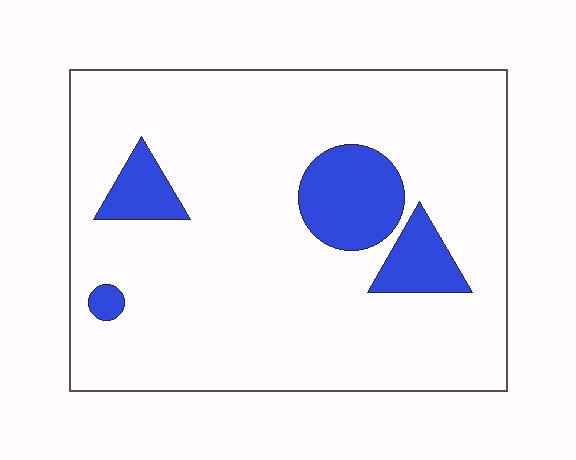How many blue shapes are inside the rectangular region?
4.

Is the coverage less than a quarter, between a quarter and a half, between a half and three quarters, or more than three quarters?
Less than a quarter.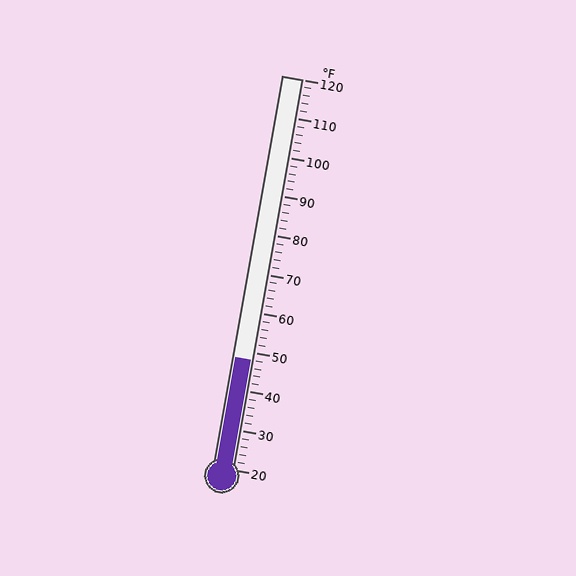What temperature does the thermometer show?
The thermometer shows approximately 48°F.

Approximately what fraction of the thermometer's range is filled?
The thermometer is filled to approximately 30% of its range.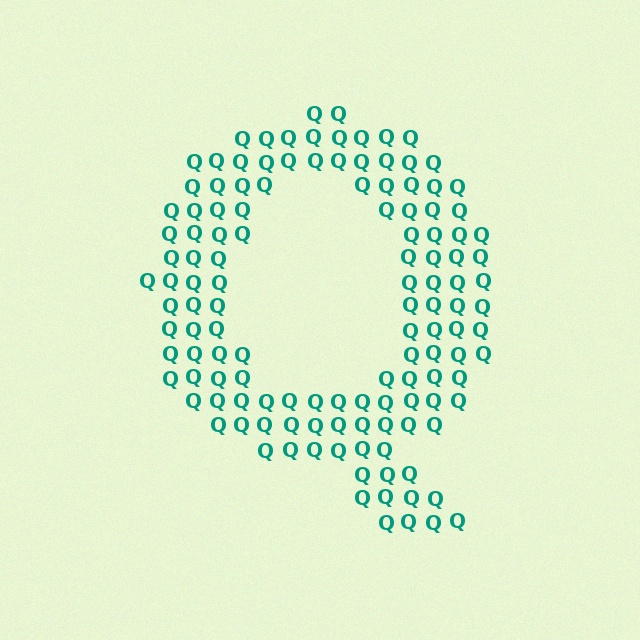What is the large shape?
The large shape is the letter Q.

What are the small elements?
The small elements are letter Q's.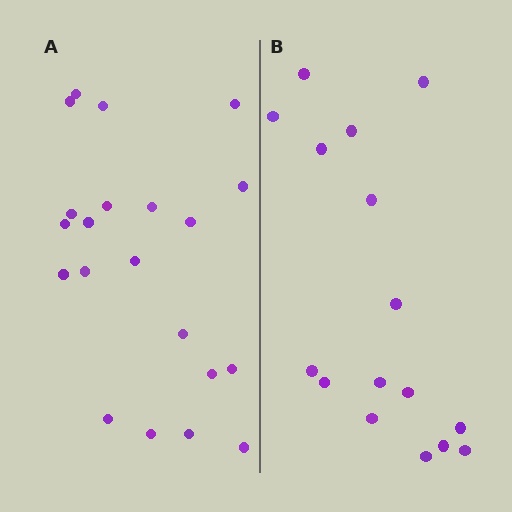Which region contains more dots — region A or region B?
Region A (the left region) has more dots.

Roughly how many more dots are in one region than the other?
Region A has about 5 more dots than region B.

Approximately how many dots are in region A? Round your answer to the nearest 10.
About 20 dots. (The exact count is 21, which rounds to 20.)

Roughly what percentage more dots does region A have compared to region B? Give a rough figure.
About 30% more.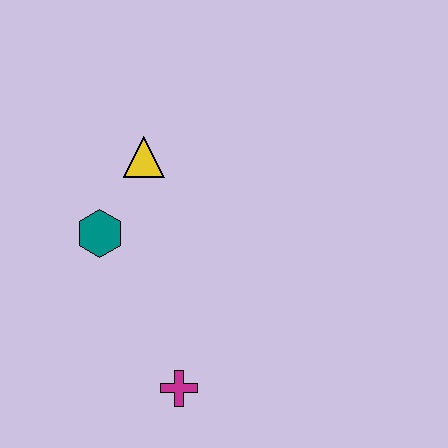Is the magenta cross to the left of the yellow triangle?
No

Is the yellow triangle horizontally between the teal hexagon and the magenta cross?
Yes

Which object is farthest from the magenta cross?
The yellow triangle is farthest from the magenta cross.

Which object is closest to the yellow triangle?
The teal hexagon is closest to the yellow triangle.